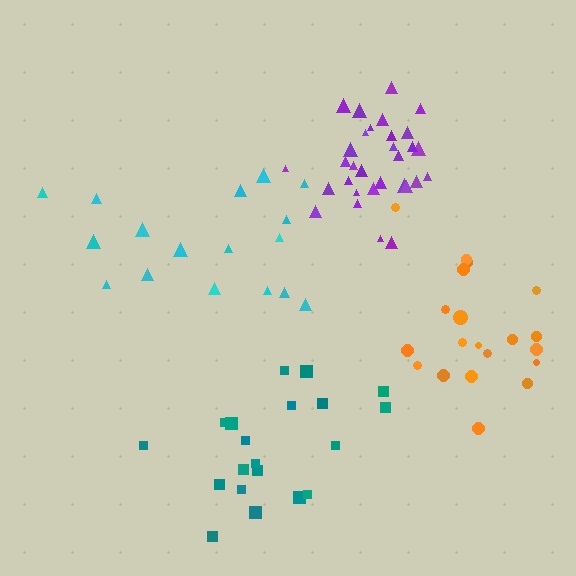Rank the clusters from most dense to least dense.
purple, teal, orange, cyan.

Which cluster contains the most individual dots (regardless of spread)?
Purple (31).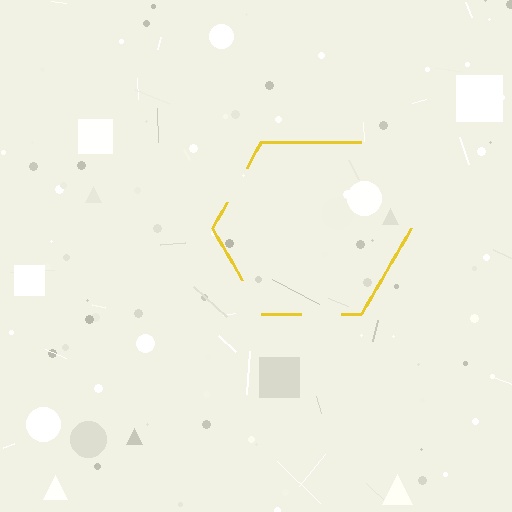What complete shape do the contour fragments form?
The contour fragments form a hexagon.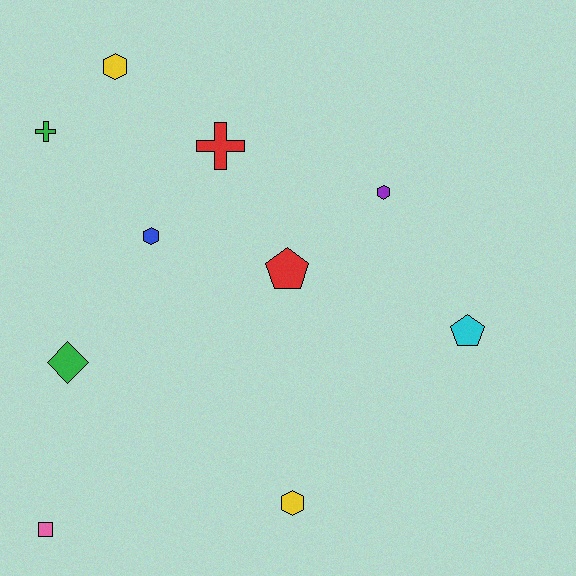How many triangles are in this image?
There are no triangles.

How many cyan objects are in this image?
There is 1 cyan object.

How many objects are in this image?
There are 10 objects.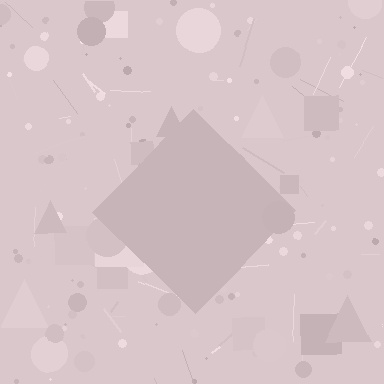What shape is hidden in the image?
A diamond is hidden in the image.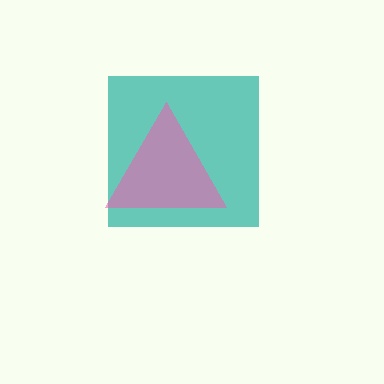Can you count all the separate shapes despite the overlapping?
Yes, there are 2 separate shapes.